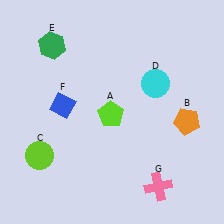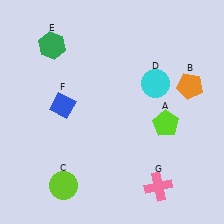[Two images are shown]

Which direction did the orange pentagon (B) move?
The orange pentagon (B) moved up.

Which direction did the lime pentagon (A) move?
The lime pentagon (A) moved right.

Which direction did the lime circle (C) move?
The lime circle (C) moved down.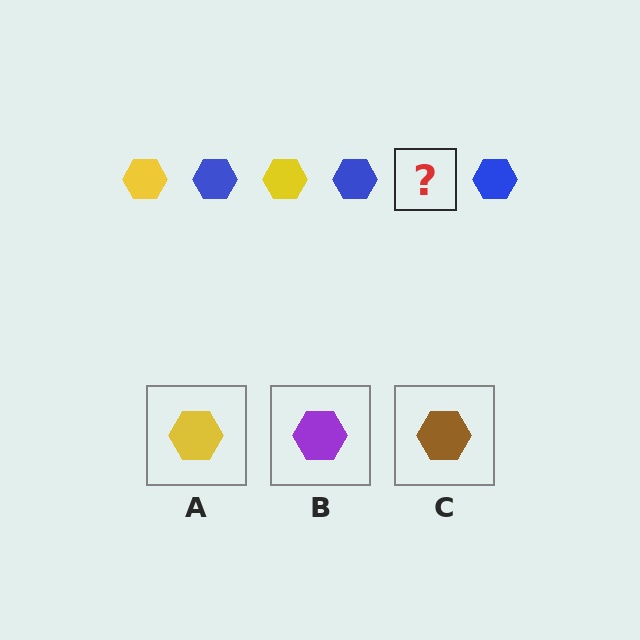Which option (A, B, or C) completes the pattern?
A.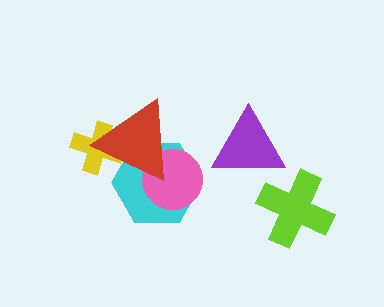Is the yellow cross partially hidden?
Yes, it is partially covered by another shape.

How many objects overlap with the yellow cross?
1 object overlaps with the yellow cross.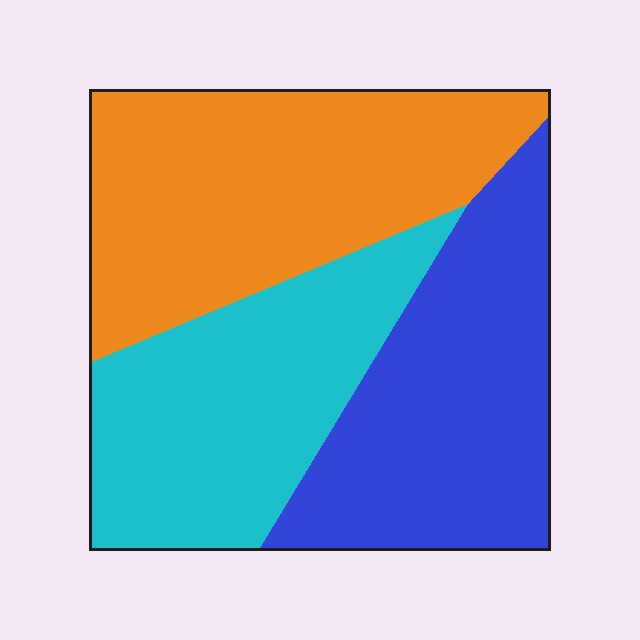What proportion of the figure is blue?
Blue covers roughly 30% of the figure.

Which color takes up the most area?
Orange, at roughly 35%.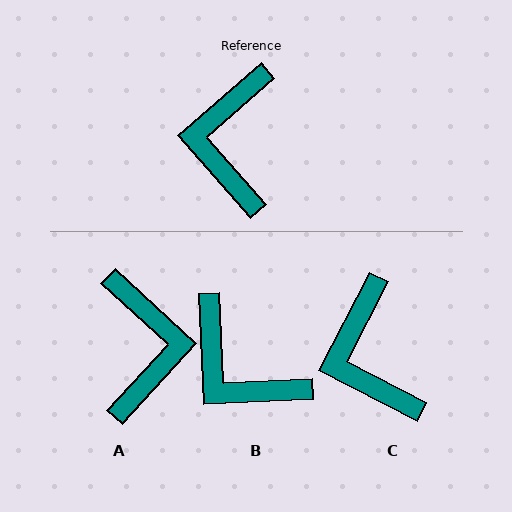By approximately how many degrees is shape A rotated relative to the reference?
Approximately 174 degrees clockwise.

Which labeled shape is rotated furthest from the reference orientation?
A, about 174 degrees away.